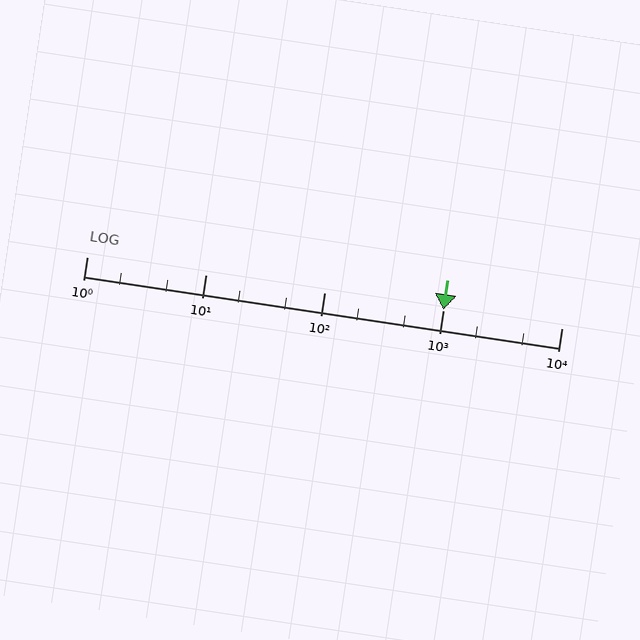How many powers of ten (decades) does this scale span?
The scale spans 4 decades, from 1 to 10000.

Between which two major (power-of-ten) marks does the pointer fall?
The pointer is between 1000 and 10000.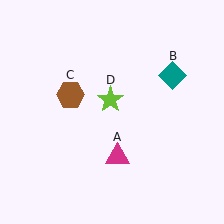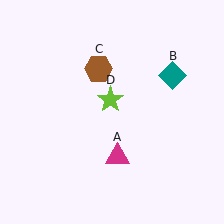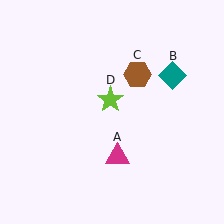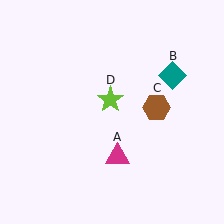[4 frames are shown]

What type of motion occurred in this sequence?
The brown hexagon (object C) rotated clockwise around the center of the scene.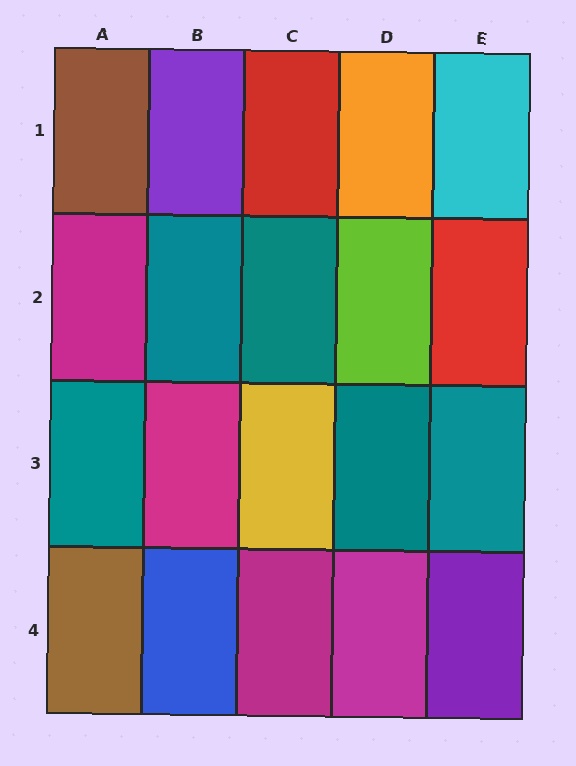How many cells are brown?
2 cells are brown.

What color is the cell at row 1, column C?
Red.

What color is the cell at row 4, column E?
Purple.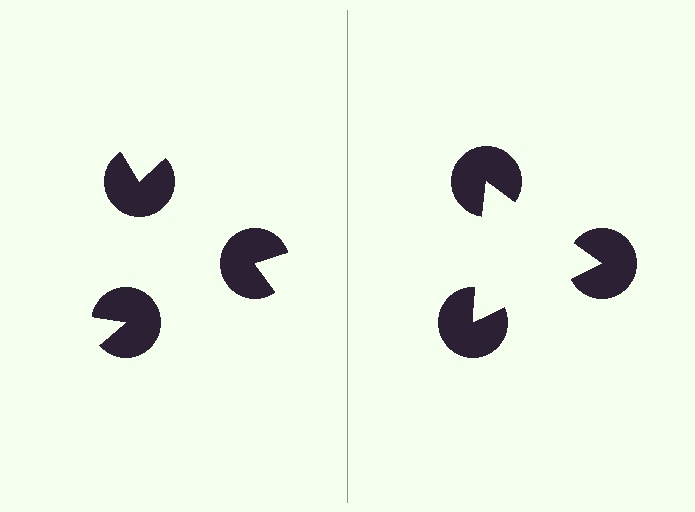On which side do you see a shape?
An illusory triangle appears on the right side. On the left side the wedge cuts are rotated, so no coherent shape forms.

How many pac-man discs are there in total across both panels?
6 — 3 on each side.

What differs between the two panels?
The pac-man discs are positioned identically on both sides; only the wedge orientations differ. On the right they align to a triangle; on the left they are misaligned.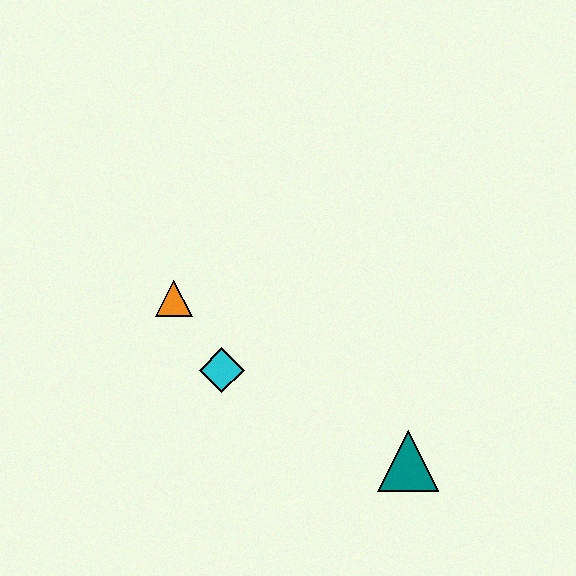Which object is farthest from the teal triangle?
The orange triangle is farthest from the teal triangle.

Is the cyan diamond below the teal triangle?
No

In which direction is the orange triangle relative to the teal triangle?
The orange triangle is to the left of the teal triangle.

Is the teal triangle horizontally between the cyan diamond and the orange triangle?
No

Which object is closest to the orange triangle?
The cyan diamond is closest to the orange triangle.